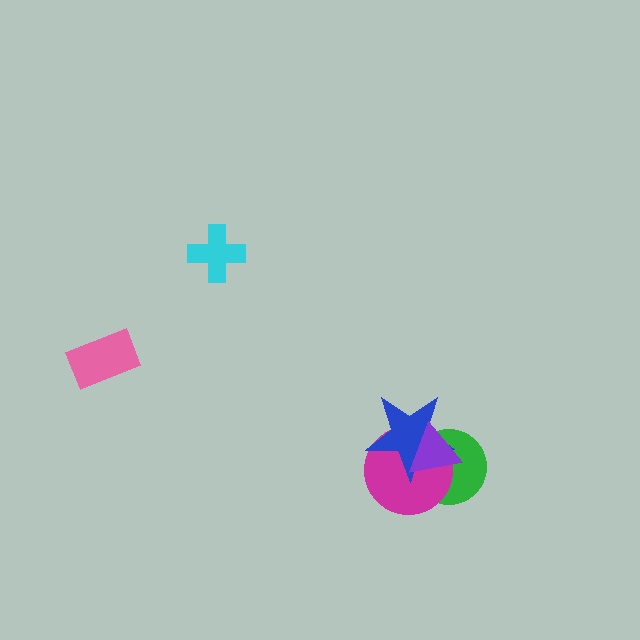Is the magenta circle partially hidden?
Yes, it is partially covered by another shape.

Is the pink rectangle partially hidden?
No, no other shape covers it.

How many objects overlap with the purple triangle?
3 objects overlap with the purple triangle.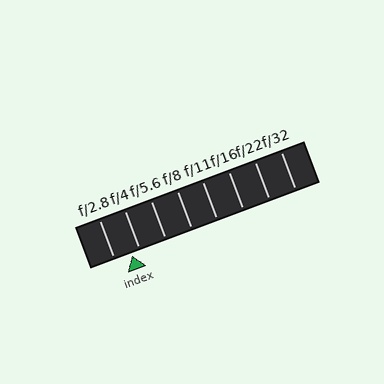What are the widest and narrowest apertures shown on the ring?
The widest aperture shown is f/2.8 and the narrowest is f/32.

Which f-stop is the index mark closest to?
The index mark is closest to f/4.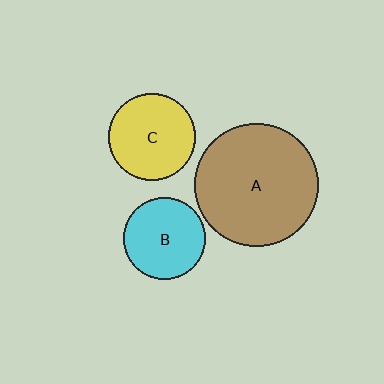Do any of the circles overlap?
No, none of the circles overlap.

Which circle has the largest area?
Circle A (brown).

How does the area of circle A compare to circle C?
Approximately 2.0 times.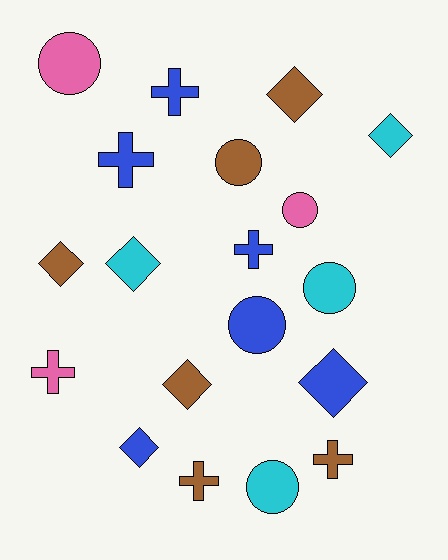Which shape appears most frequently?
Diamond, with 7 objects.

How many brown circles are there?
There is 1 brown circle.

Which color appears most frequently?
Brown, with 6 objects.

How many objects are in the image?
There are 19 objects.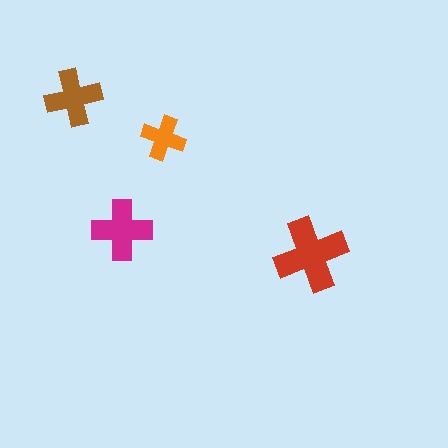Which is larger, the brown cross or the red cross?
The red one.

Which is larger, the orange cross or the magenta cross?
The magenta one.